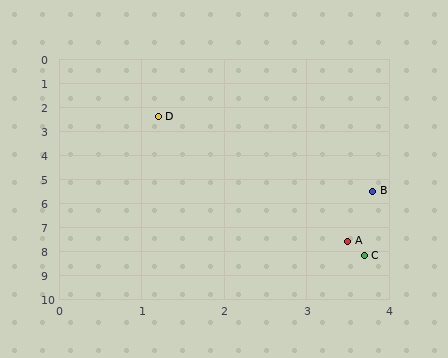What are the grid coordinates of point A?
Point A is at approximately (3.5, 7.6).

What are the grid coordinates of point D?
Point D is at approximately (1.2, 2.4).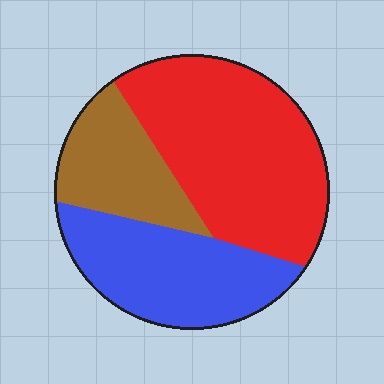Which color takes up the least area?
Brown, at roughly 20%.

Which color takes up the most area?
Red, at roughly 50%.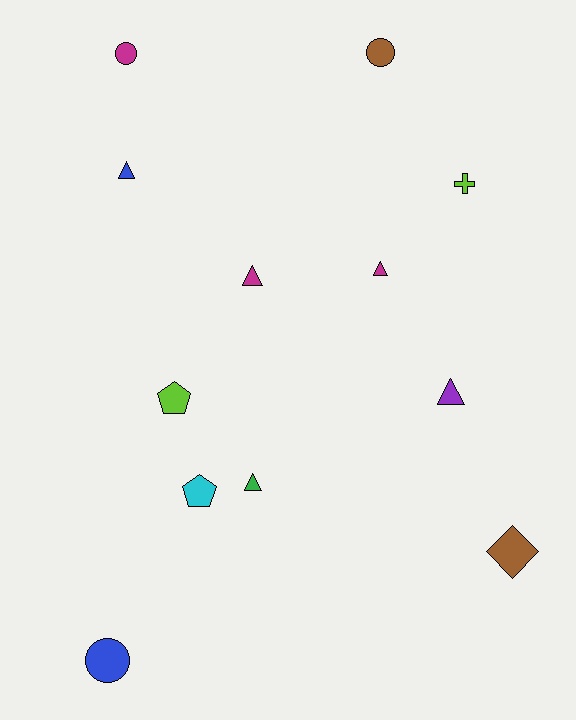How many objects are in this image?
There are 12 objects.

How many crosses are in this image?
There is 1 cross.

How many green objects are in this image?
There is 1 green object.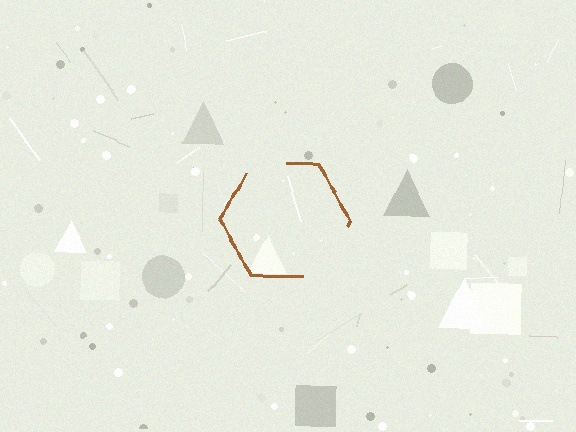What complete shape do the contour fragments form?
The contour fragments form a hexagon.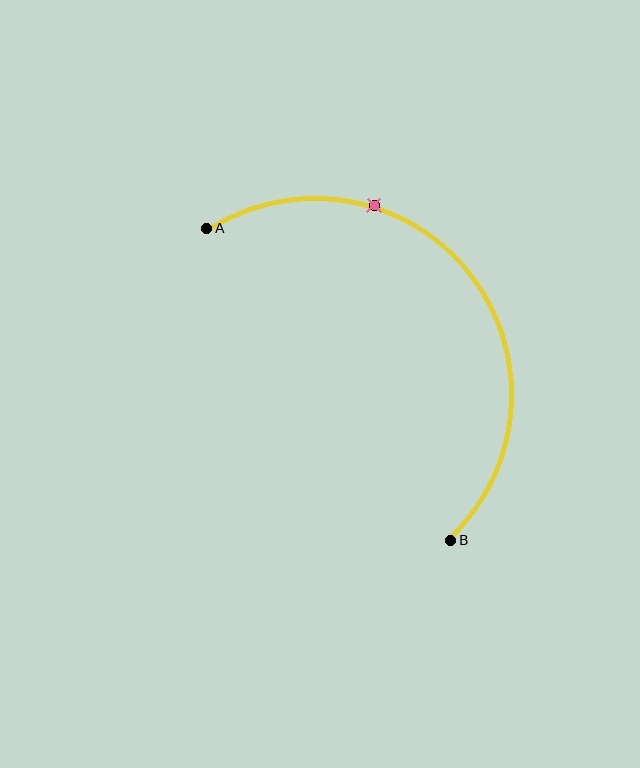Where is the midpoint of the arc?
The arc midpoint is the point on the curve farthest from the straight line joining A and B. It sits above and to the right of that line.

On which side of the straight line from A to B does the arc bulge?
The arc bulges above and to the right of the straight line connecting A and B.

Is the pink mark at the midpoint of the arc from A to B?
No. The pink mark lies on the arc but is closer to endpoint A. The arc midpoint would be at the point on the curve equidistant along the arc from both A and B.